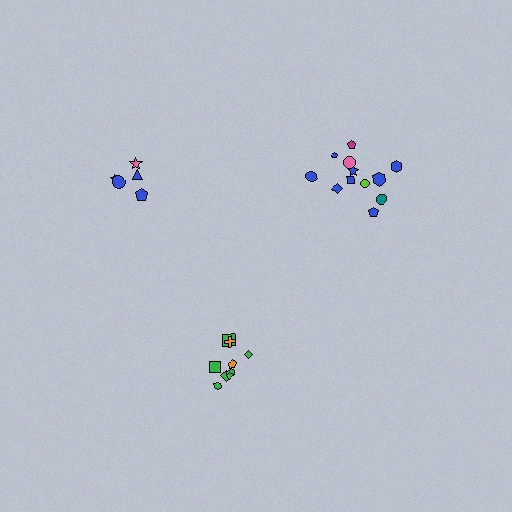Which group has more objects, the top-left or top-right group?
The top-right group.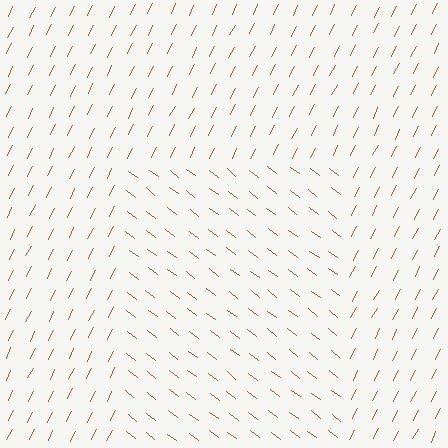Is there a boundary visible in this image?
Yes, there is a texture boundary formed by a change in line orientation.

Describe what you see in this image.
The image is filled with small brown line segments. A rectangle region in the image has lines oriented differently from the surrounding lines, creating a visible texture boundary.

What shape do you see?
I see a rectangle.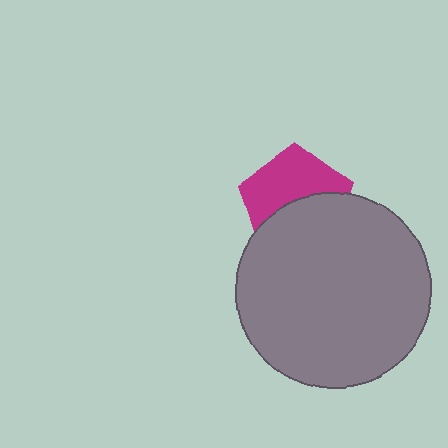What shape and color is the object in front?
The object in front is a gray circle.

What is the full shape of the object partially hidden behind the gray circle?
The partially hidden object is a magenta pentagon.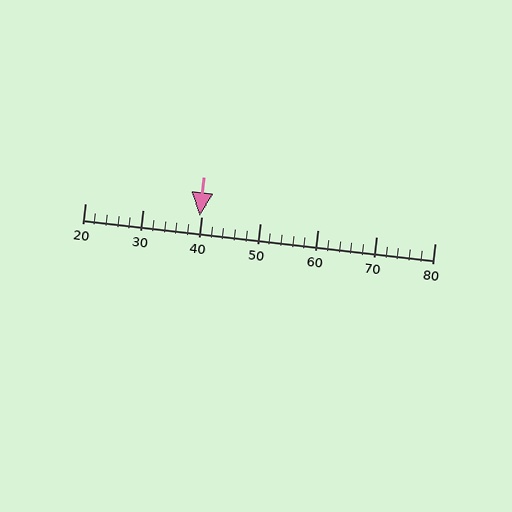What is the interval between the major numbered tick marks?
The major tick marks are spaced 10 units apart.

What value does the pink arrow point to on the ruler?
The pink arrow points to approximately 40.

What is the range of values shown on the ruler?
The ruler shows values from 20 to 80.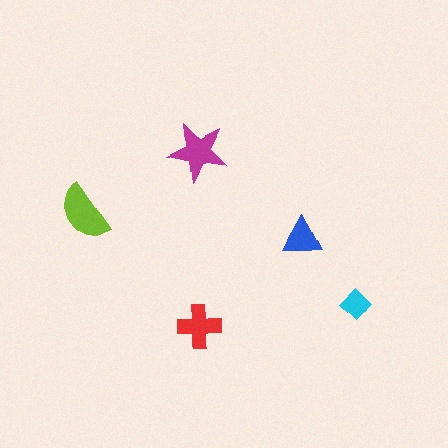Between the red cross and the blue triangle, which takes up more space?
The red cross.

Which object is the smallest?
The cyan diamond.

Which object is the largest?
The lime semicircle.